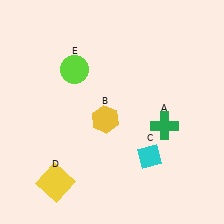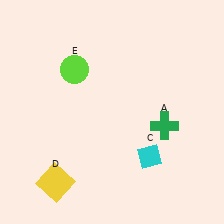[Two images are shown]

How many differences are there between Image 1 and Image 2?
There is 1 difference between the two images.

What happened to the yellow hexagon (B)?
The yellow hexagon (B) was removed in Image 2. It was in the bottom-left area of Image 1.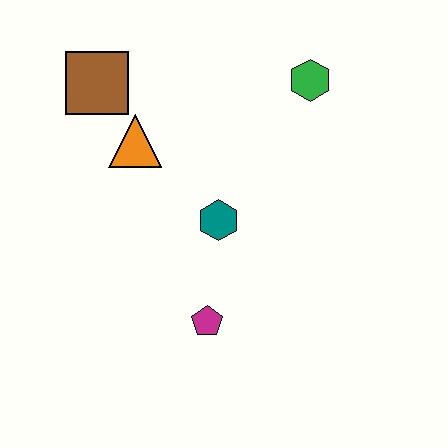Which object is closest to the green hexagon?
The teal hexagon is closest to the green hexagon.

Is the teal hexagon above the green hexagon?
No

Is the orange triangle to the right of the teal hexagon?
No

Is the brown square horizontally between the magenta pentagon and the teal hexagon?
No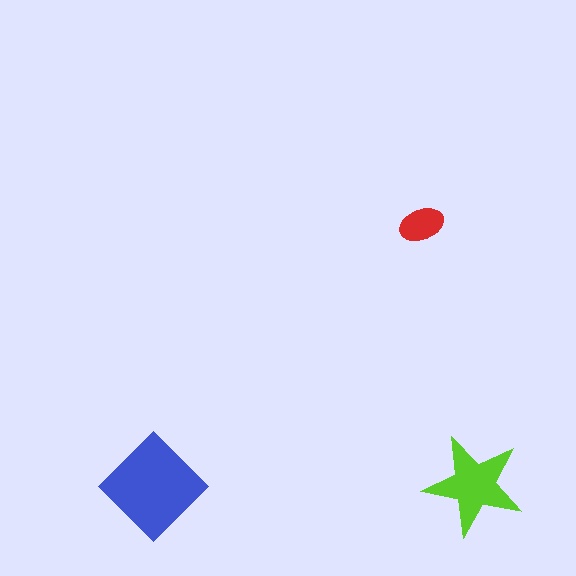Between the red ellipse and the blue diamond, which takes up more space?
The blue diamond.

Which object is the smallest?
The red ellipse.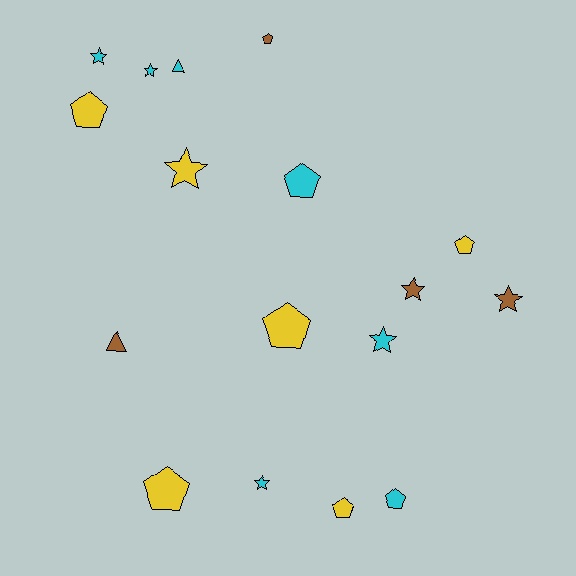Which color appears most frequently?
Cyan, with 7 objects.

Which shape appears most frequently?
Pentagon, with 8 objects.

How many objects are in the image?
There are 17 objects.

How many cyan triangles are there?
There is 1 cyan triangle.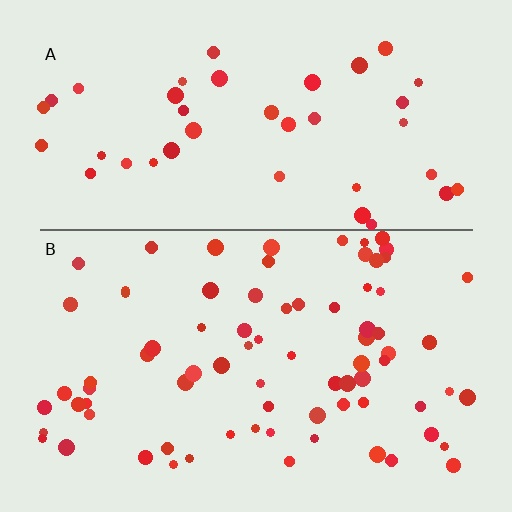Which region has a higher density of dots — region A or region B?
B (the bottom).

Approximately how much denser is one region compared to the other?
Approximately 1.9× — region B over region A.